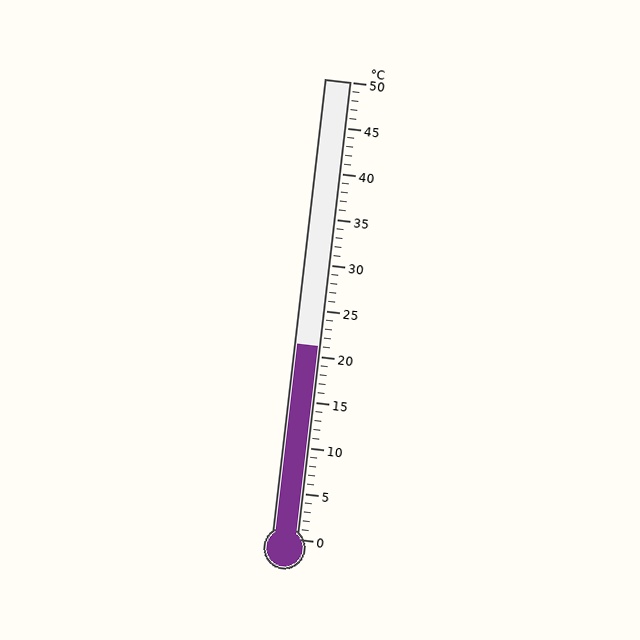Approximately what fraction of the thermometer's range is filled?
The thermometer is filled to approximately 40% of its range.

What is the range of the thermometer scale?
The thermometer scale ranges from 0°C to 50°C.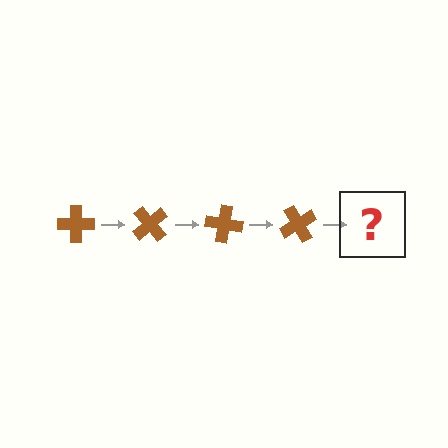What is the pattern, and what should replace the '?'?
The pattern is that the cross rotates 50 degrees each step. The '?' should be a brown cross rotated 200 degrees.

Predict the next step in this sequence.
The next step is a brown cross rotated 200 degrees.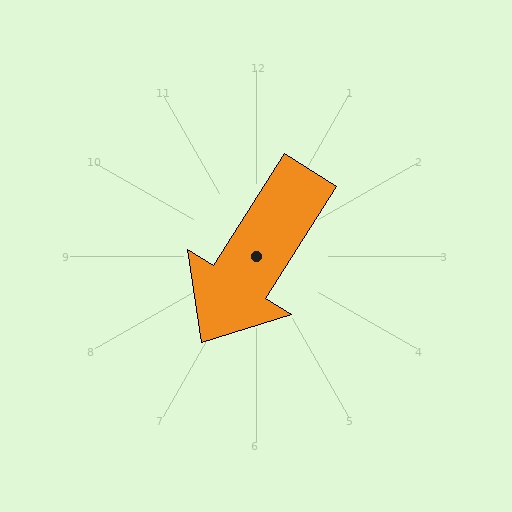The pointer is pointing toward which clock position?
Roughly 7 o'clock.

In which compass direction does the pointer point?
Southwest.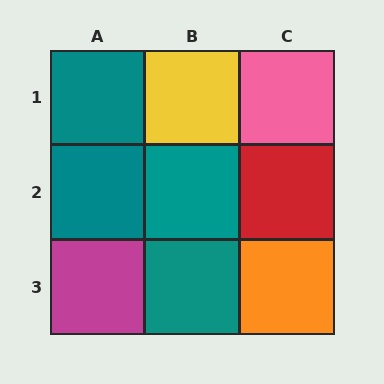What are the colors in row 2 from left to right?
Teal, teal, red.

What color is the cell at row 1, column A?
Teal.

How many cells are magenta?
1 cell is magenta.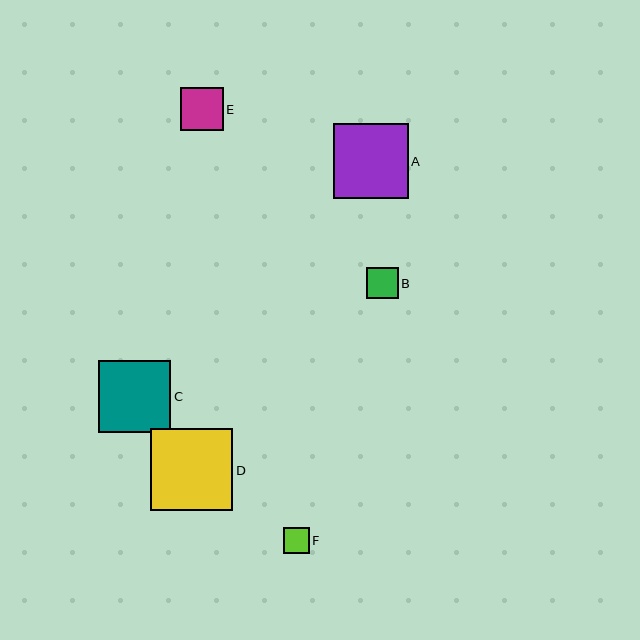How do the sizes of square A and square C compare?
Square A and square C are approximately the same size.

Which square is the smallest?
Square F is the smallest with a size of approximately 26 pixels.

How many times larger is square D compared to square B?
Square D is approximately 2.6 times the size of square B.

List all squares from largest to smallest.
From largest to smallest: D, A, C, E, B, F.